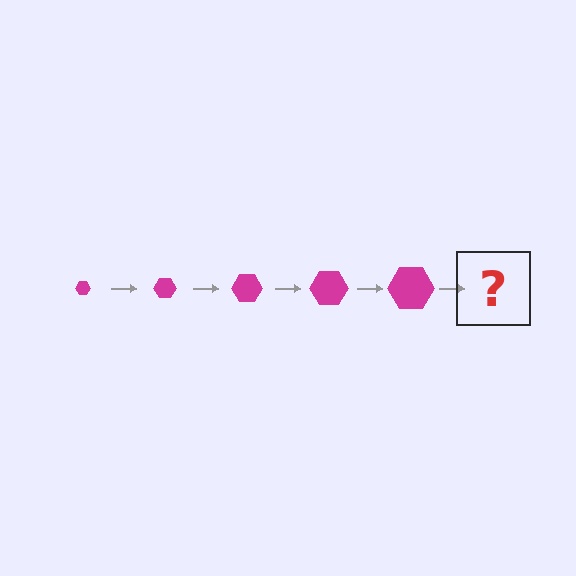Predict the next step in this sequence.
The next step is a magenta hexagon, larger than the previous one.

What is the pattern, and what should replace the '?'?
The pattern is that the hexagon gets progressively larger each step. The '?' should be a magenta hexagon, larger than the previous one.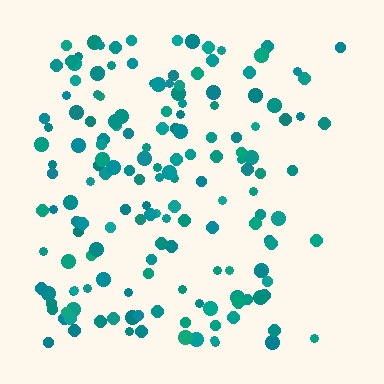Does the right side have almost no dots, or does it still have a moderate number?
Still a moderate number, just noticeably fewer than the left.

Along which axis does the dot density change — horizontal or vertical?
Horizontal.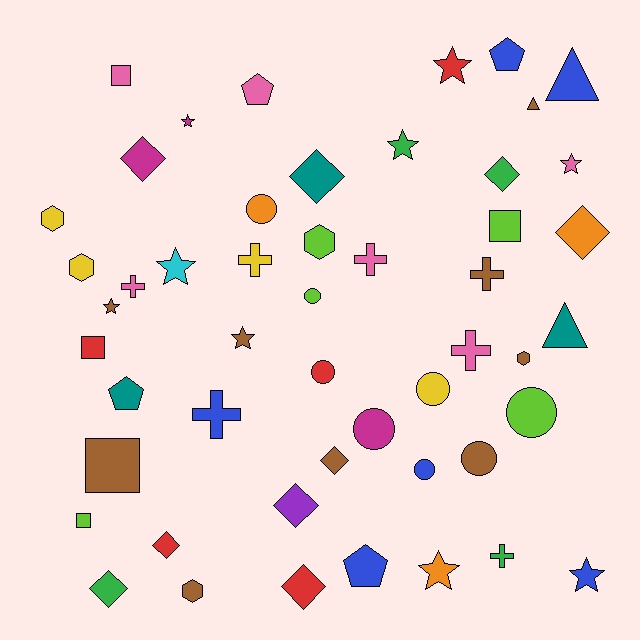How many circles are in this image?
There are 8 circles.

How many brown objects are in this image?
There are 9 brown objects.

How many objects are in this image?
There are 50 objects.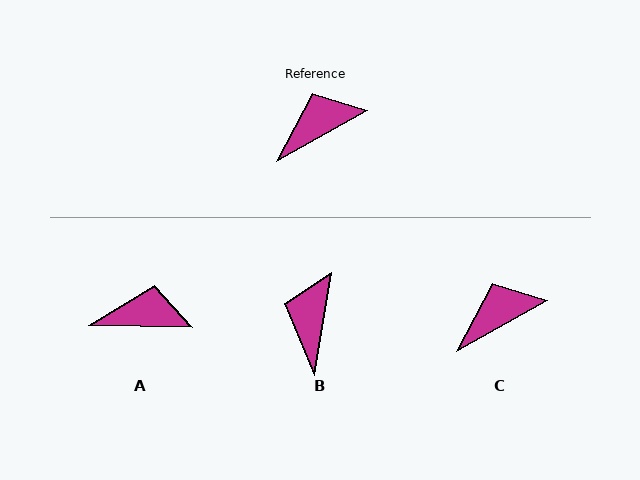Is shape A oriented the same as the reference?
No, it is off by about 31 degrees.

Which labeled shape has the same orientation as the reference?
C.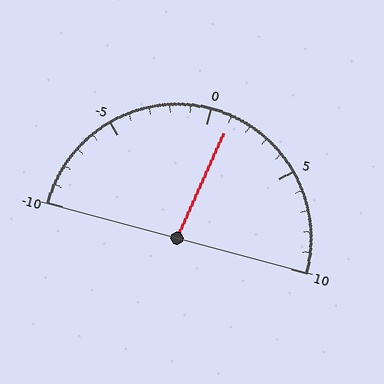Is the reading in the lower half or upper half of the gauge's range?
The reading is in the upper half of the range (-10 to 10).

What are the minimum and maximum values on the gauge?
The gauge ranges from -10 to 10.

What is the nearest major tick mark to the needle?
The nearest major tick mark is 0.